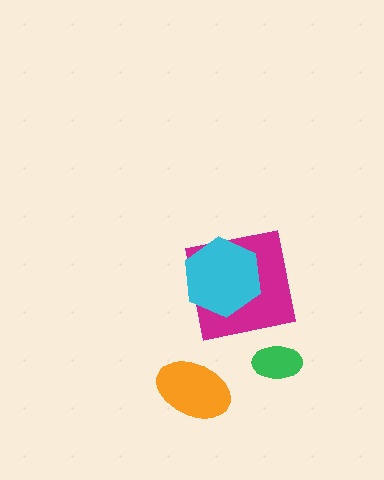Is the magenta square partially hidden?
Yes, it is partially covered by another shape.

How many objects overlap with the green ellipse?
0 objects overlap with the green ellipse.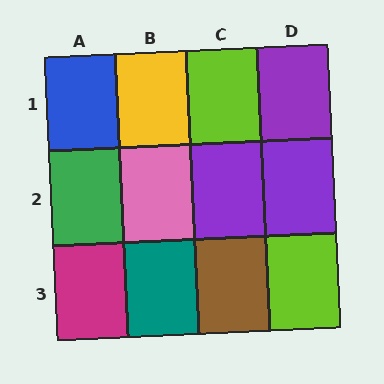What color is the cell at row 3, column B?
Teal.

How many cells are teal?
1 cell is teal.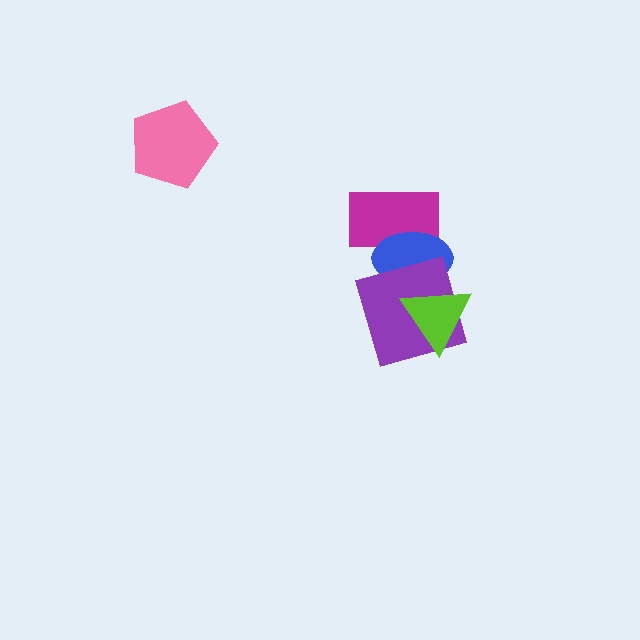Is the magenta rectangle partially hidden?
Yes, it is partially covered by another shape.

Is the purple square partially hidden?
Yes, it is partially covered by another shape.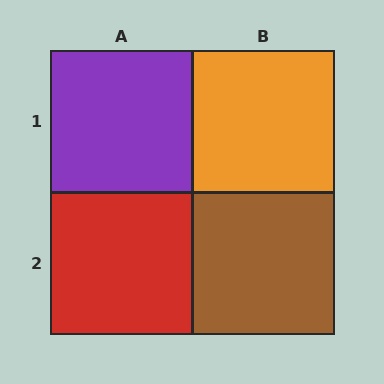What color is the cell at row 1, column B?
Orange.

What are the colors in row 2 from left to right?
Red, brown.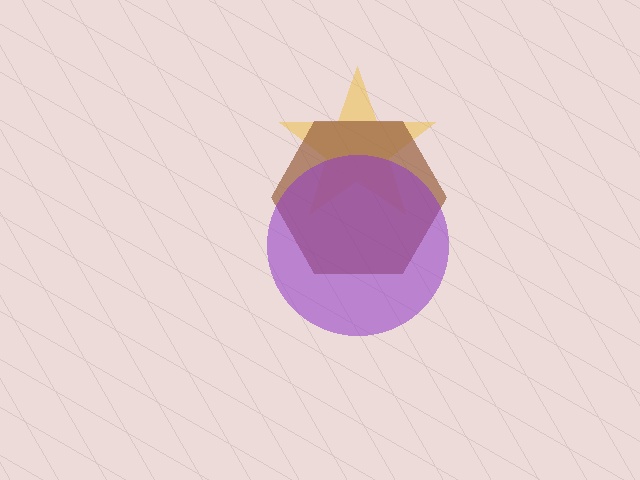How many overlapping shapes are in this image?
There are 3 overlapping shapes in the image.